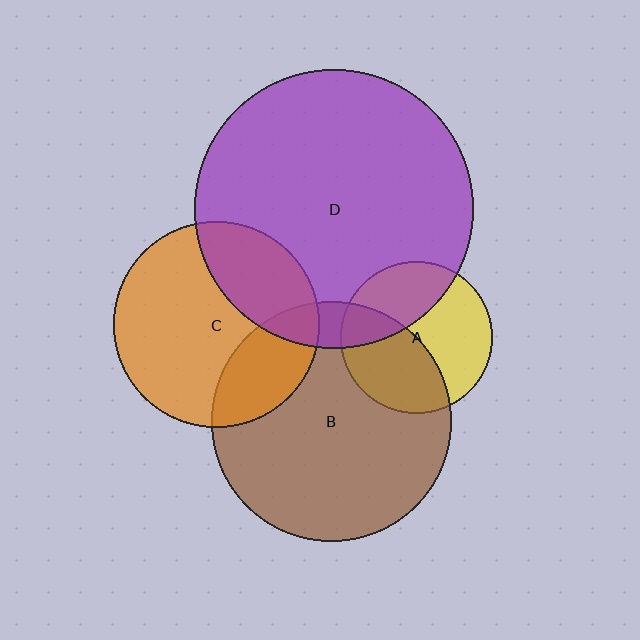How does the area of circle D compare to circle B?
Approximately 1.4 times.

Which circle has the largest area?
Circle D (purple).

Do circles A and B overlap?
Yes.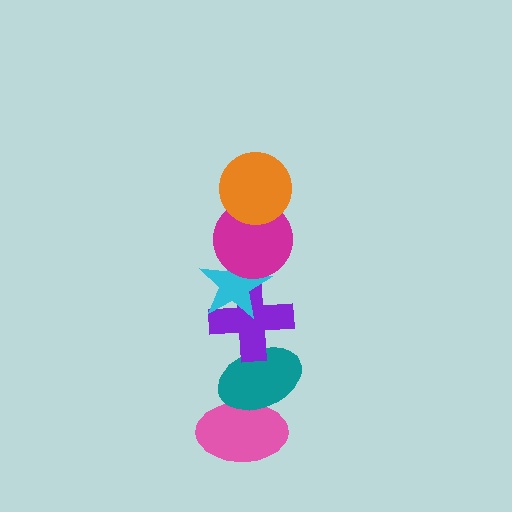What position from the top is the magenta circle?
The magenta circle is 2nd from the top.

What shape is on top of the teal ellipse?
The purple cross is on top of the teal ellipse.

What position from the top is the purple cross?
The purple cross is 4th from the top.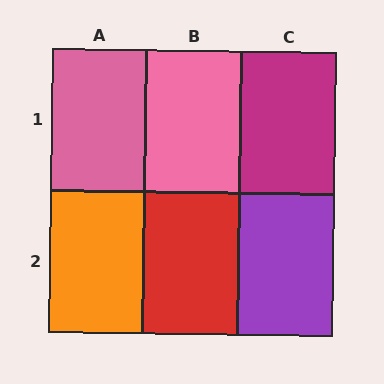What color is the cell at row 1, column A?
Pink.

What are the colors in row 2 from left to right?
Orange, red, purple.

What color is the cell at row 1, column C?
Magenta.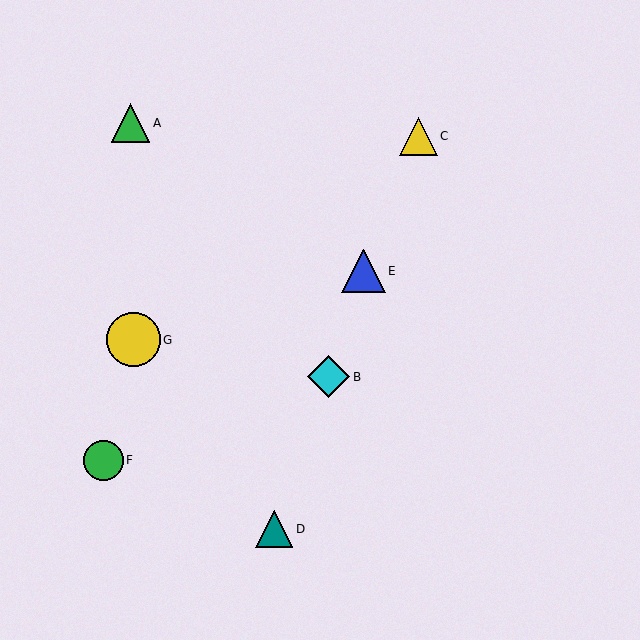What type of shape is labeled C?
Shape C is a yellow triangle.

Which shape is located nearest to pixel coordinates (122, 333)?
The yellow circle (labeled G) at (133, 340) is nearest to that location.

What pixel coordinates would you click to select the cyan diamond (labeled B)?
Click at (329, 377) to select the cyan diamond B.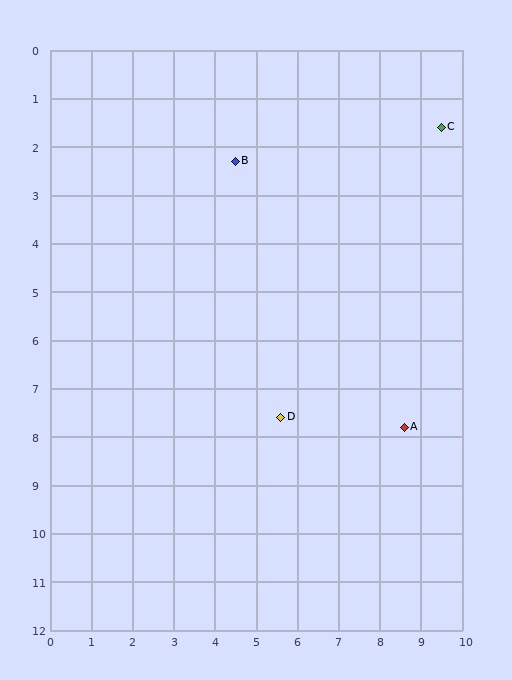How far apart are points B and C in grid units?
Points B and C are about 5.0 grid units apart.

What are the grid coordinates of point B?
Point B is at approximately (4.5, 2.3).